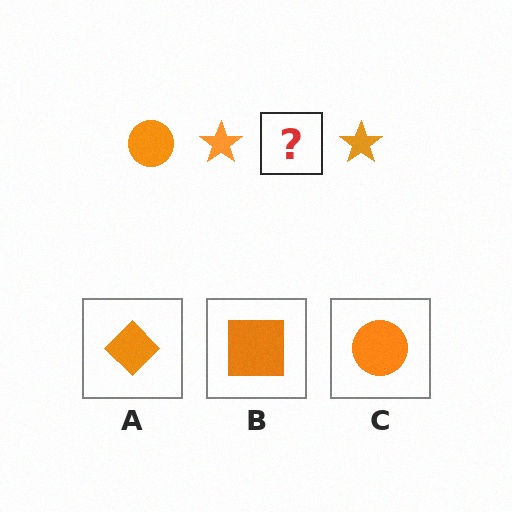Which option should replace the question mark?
Option C.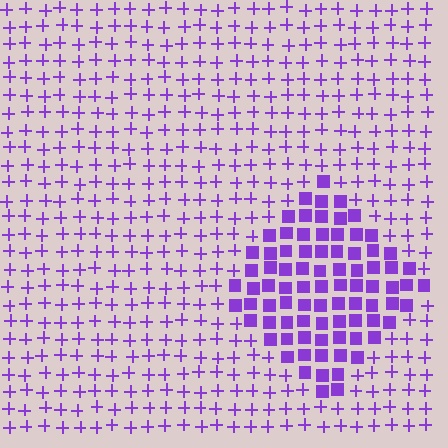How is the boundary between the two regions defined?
The boundary is defined by a change in element shape: squares inside vs. plus signs outside. All elements share the same color and spacing.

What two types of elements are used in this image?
The image uses squares inside the diamond region and plus signs outside it.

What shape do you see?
I see a diamond.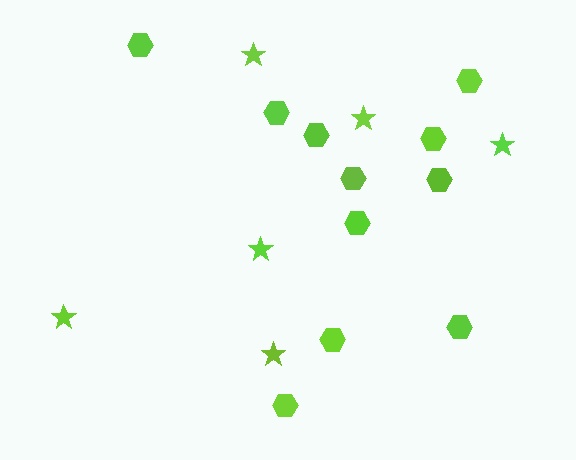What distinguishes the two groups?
There are 2 groups: one group of stars (6) and one group of hexagons (11).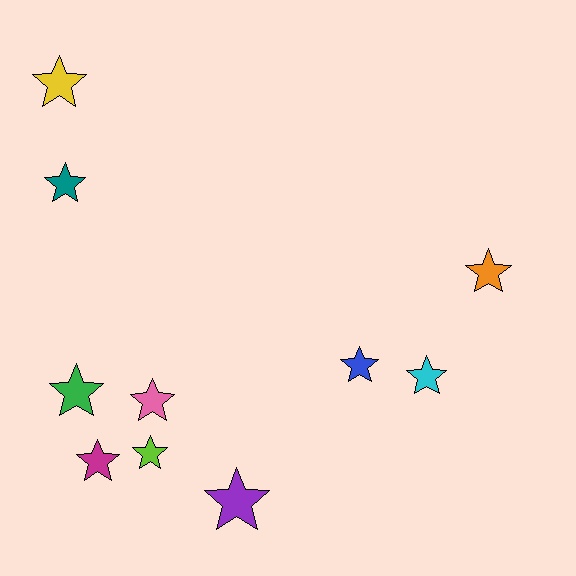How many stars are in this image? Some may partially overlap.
There are 10 stars.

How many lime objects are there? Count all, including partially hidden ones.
There is 1 lime object.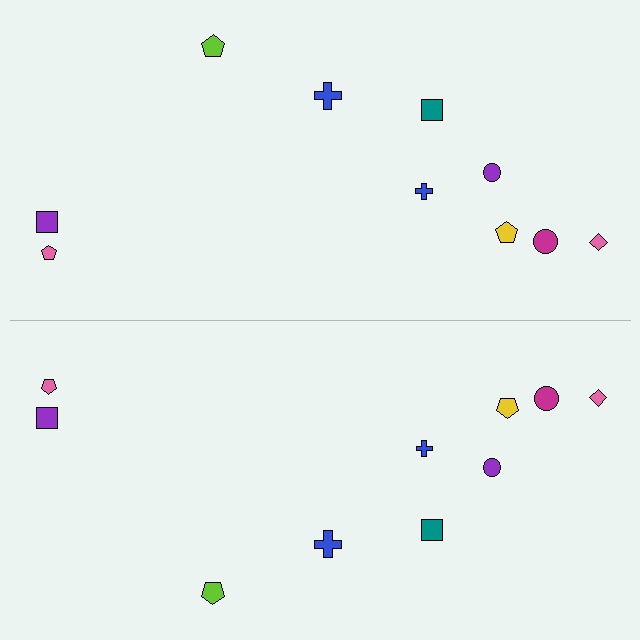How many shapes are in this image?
There are 20 shapes in this image.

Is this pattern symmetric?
Yes, this pattern has bilateral (reflection) symmetry.